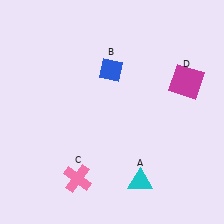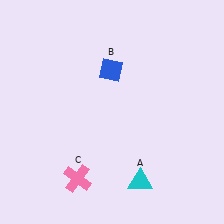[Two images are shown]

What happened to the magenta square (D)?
The magenta square (D) was removed in Image 2. It was in the top-right area of Image 1.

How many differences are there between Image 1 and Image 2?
There is 1 difference between the two images.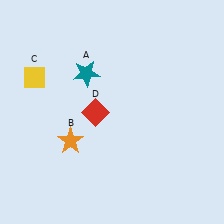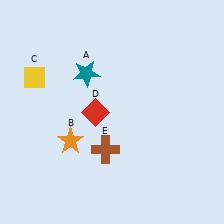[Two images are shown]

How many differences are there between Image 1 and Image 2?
There is 1 difference between the two images.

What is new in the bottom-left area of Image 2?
A brown cross (E) was added in the bottom-left area of Image 2.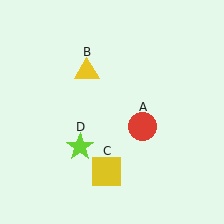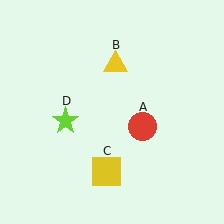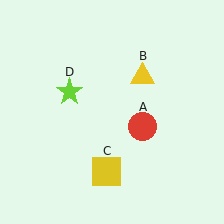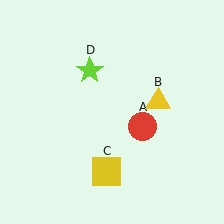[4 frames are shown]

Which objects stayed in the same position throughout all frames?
Red circle (object A) and yellow square (object C) remained stationary.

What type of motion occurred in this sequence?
The yellow triangle (object B), lime star (object D) rotated clockwise around the center of the scene.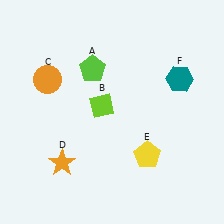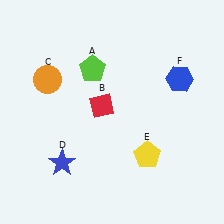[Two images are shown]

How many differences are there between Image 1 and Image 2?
There are 3 differences between the two images.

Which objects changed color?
B changed from lime to red. D changed from orange to blue. F changed from teal to blue.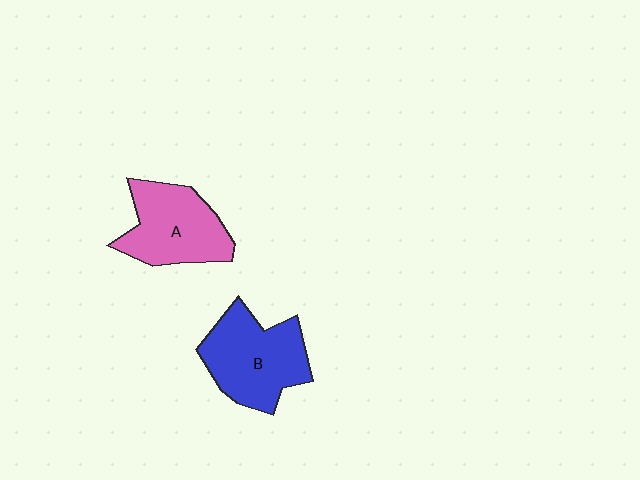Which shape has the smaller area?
Shape A (pink).